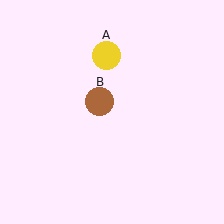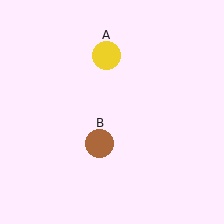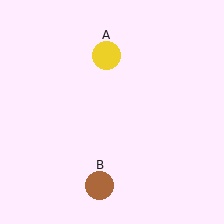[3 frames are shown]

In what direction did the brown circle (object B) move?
The brown circle (object B) moved down.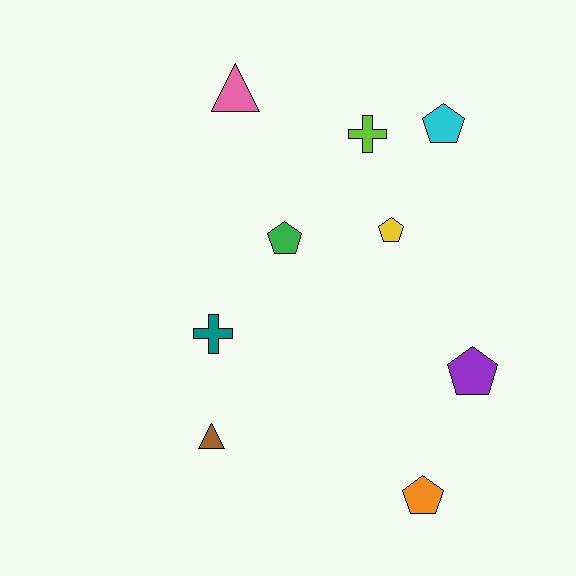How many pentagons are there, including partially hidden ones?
There are 5 pentagons.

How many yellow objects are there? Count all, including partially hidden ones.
There is 1 yellow object.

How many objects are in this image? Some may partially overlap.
There are 9 objects.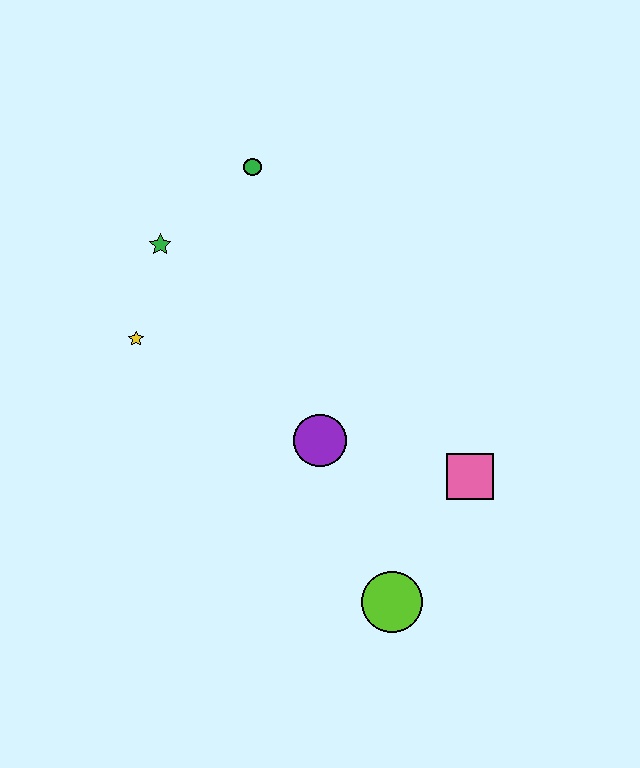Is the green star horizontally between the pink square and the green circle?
No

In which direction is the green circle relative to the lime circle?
The green circle is above the lime circle.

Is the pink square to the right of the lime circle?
Yes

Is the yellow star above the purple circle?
Yes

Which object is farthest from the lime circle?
The green circle is farthest from the lime circle.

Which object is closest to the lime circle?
The pink square is closest to the lime circle.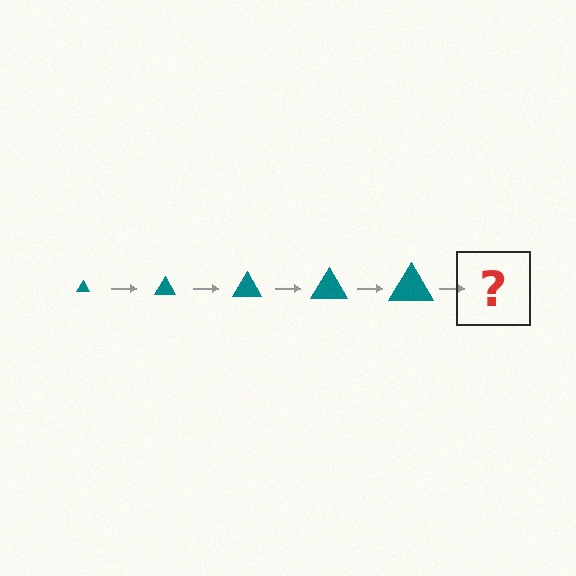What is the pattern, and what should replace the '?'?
The pattern is that the triangle gets progressively larger each step. The '?' should be a teal triangle, larger than the previous one.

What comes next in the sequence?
The next element should be a teal triangle, larger than the previous one.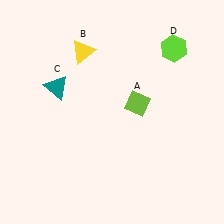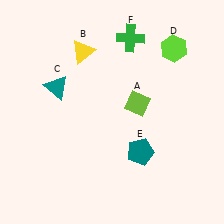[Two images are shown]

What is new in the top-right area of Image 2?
A green cross (F) was added in the top-right area of Image 2.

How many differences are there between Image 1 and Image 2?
There are 2 differences between the two images.